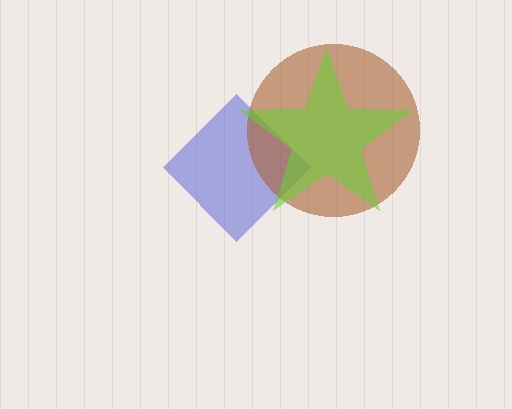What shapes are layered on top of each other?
The layered shapes are: a blue diamond, a brown circle, a lime star.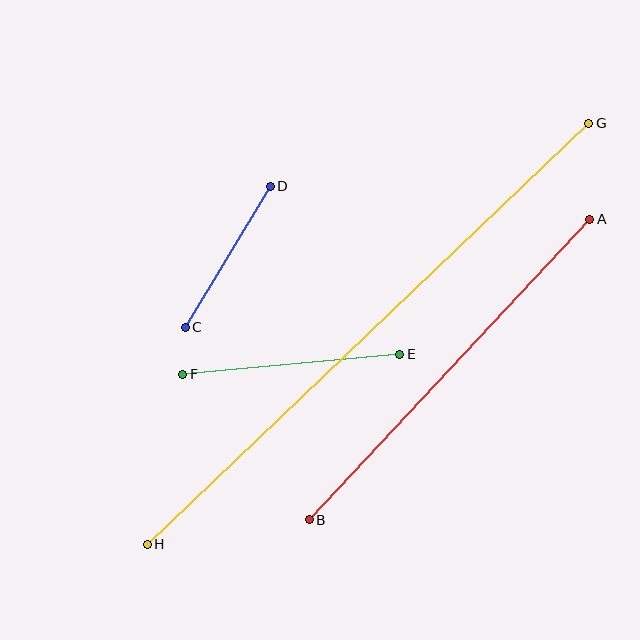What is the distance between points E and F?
The distance is approximately 218 pixels.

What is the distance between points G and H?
The distance is approximately 610 pixels.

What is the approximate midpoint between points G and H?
The midpoint is at approximately (368, 334) pixels.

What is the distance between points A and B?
The distance is approximately 411 pixels.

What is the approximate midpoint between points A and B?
The midpoint is at approximately (449, 369) pixels.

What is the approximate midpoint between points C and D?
The midpoint is at approximately (228, 257) pixels.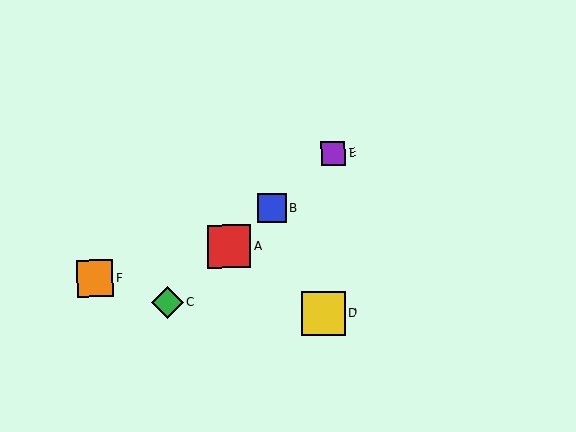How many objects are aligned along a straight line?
4 objects (A, B, C, E) are aligned along a straight line.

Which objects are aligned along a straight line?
Objects A, B, C, E are aligned along a straight line.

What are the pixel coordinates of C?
Object C is at (167, 302).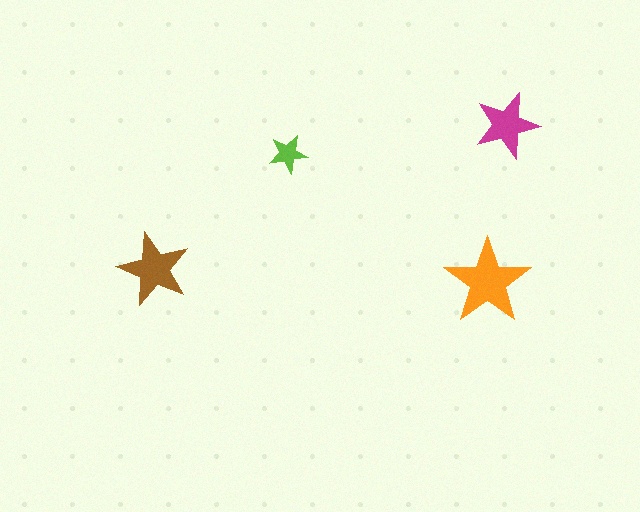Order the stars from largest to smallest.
the orange one, the brown one, the magenta one, the lime one.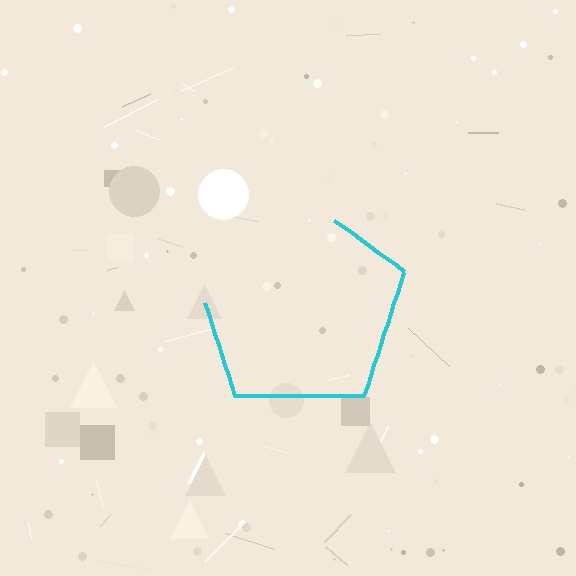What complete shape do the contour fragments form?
The contour fragments form a pentagon.